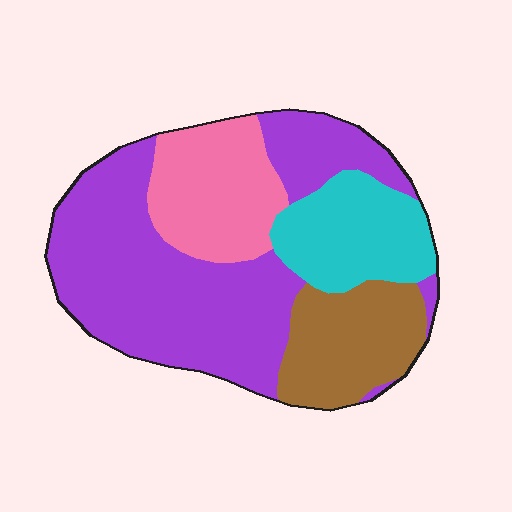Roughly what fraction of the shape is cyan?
Cyan covers roughly 15% of the shape.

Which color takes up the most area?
Purple, at roughly 50%.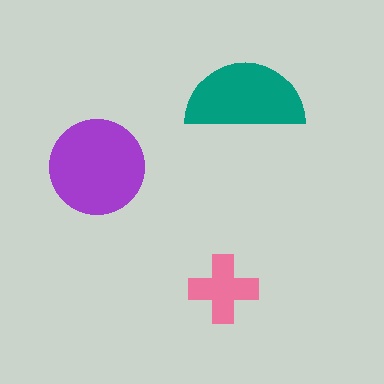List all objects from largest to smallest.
The purple circle, the teal semicircle, the pink cross.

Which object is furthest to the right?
The teal semicircle is rightmost.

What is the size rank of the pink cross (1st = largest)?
3rd.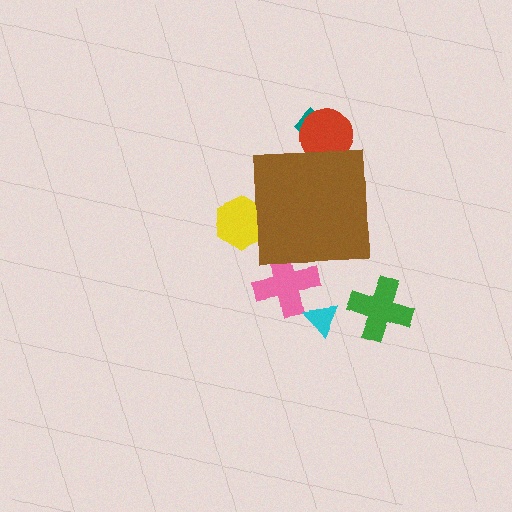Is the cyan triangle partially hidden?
No, the cyan triangle is fully visible.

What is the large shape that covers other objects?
A brown square.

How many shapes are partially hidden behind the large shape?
4 shapes are partially hidden.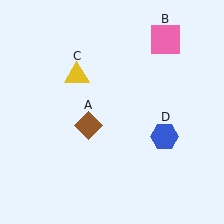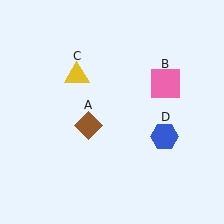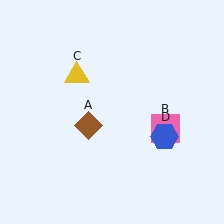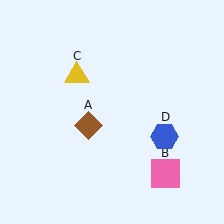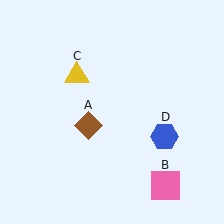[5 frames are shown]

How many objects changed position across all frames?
1 object changed position: pink square (object B).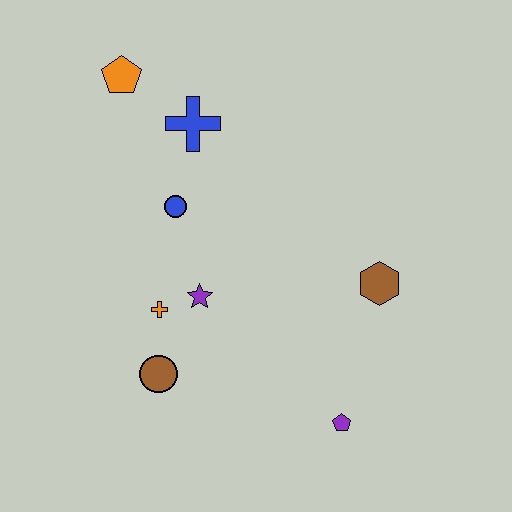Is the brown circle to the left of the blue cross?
Yes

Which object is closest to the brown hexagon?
The purple pentagon is closest to the brown hexagon.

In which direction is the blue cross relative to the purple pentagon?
The blue cross is above the purple pentagon.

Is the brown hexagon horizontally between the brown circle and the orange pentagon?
No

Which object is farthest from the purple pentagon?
The orange pentagon is farthest from the purple pentagon.